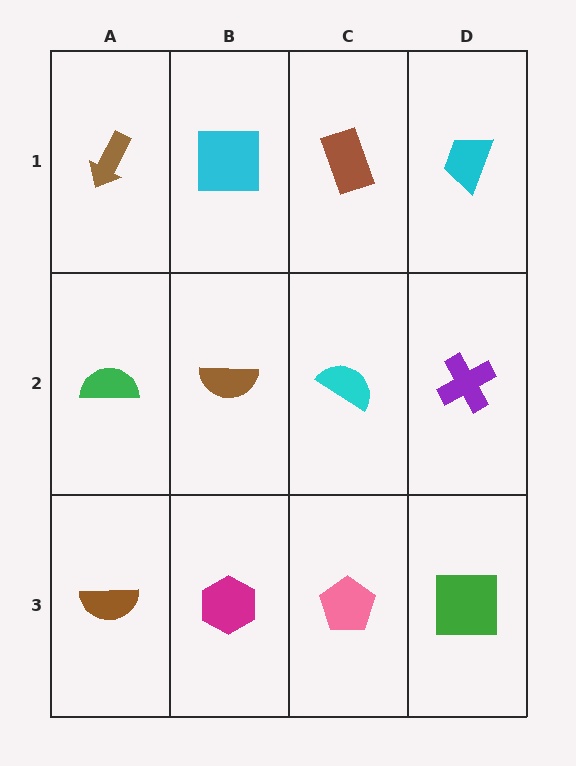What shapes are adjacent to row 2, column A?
A brown arrow (row 1, column A), a brown semicircle (row 3, column A), a brown semicircle (row 2, column B).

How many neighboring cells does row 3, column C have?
3.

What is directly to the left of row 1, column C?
A cyan square.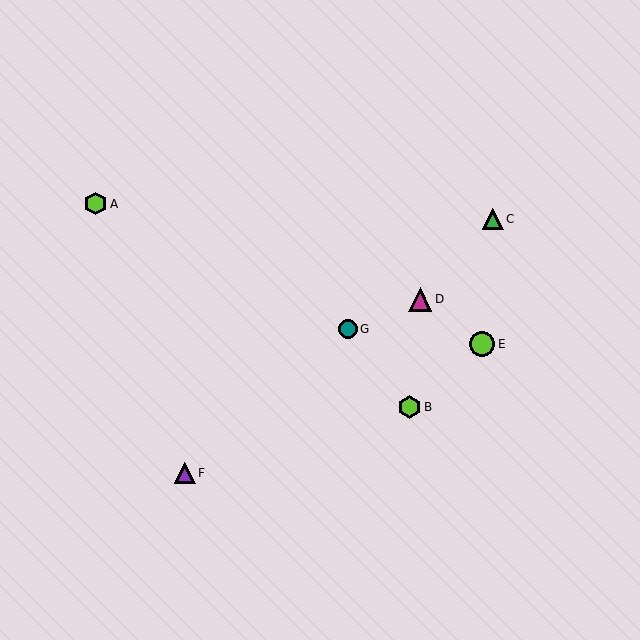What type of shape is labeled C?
Shape C is a green triangle.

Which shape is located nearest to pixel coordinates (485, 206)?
The green triangle (labeled C) at (493, 219) is nearest to that location.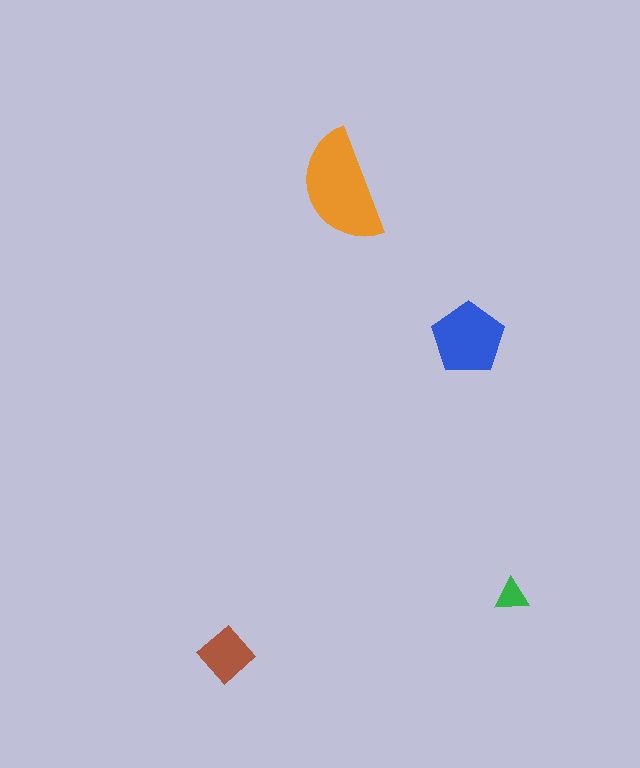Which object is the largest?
The orange semicircle.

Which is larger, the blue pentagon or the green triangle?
The blue pentagon.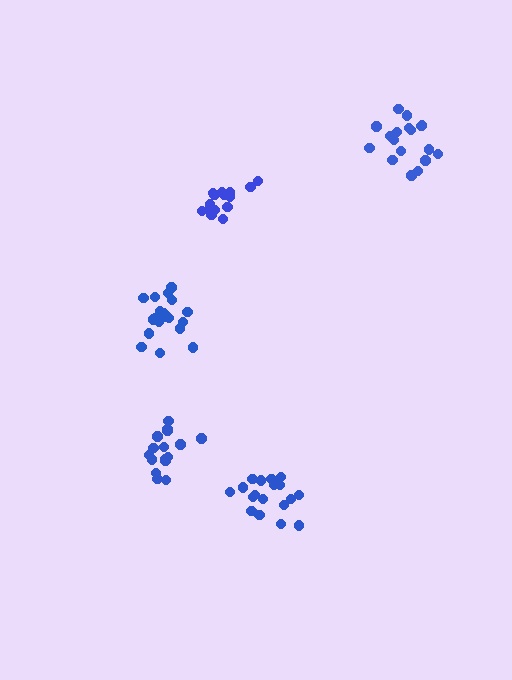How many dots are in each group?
Group 1: 15 dots, Group 2: 18 dots, Group 3: 18 dots, Group 4: 20 dots, Group 5: 20 dots (91 total).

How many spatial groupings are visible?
There are 5 spatial groupings.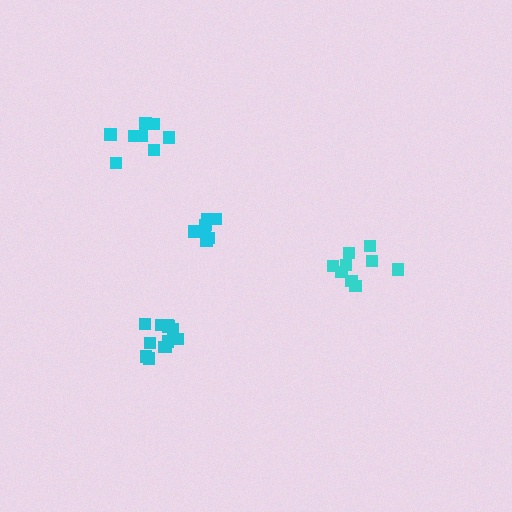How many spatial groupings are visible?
There are 4 spatial groupings.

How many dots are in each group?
Group 1: 8 dots, Group 2: 13 dots, Group 3: 7 dots, Group 4: 9 dots (37 total).